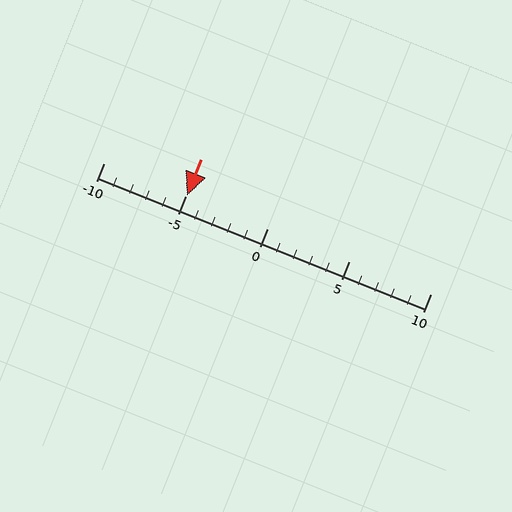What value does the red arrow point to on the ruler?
The red arrow points to approximately -5.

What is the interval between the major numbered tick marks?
The major tick marks are spaced 5 units apart.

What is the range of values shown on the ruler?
The ruler shows values from -10 to 10.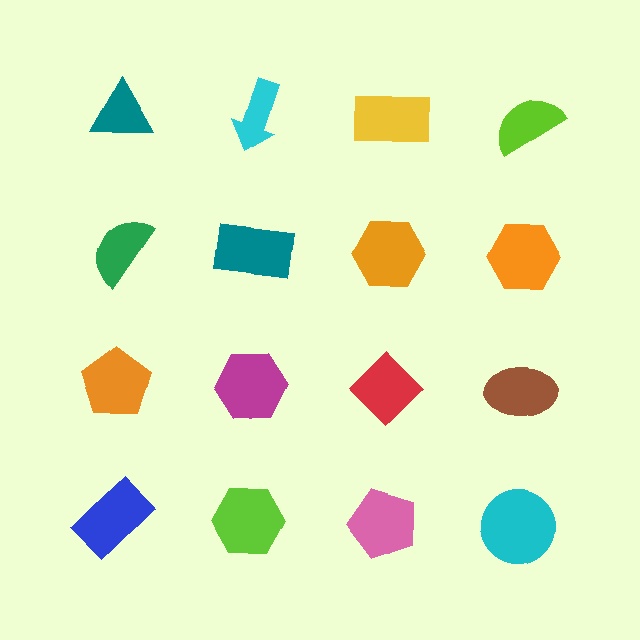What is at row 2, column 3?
An orange hexagon.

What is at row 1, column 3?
A yellow rectangle.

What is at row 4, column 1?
A blue rectangle.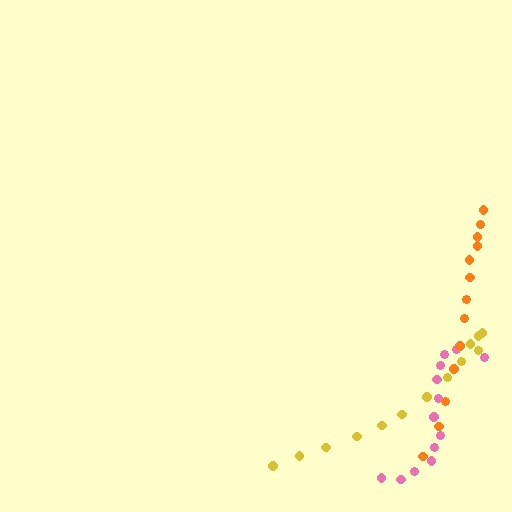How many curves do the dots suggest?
There are 3 distinct paths.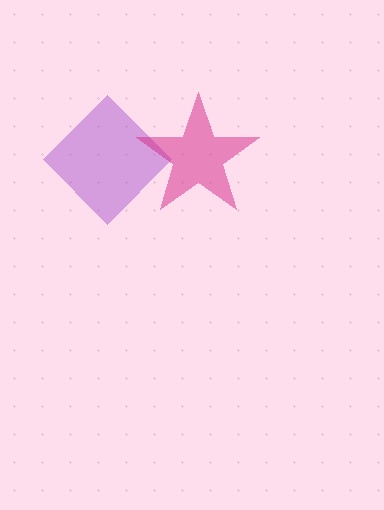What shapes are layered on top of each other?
The layered shapes are: a purple diamond, a magenta star.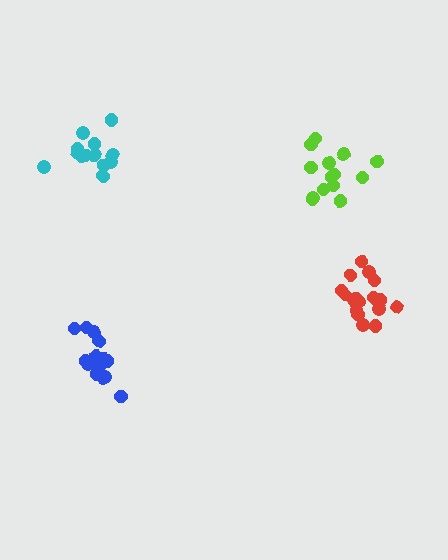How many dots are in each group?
Group 1: 14 dots, Group 2: 18 dots, Group 3: 14 dots, Group 4: 16 dots (62 total).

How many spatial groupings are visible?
There are 4 spatial groupings.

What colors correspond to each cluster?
The clusters are colored: lime, red, cyan, blue.